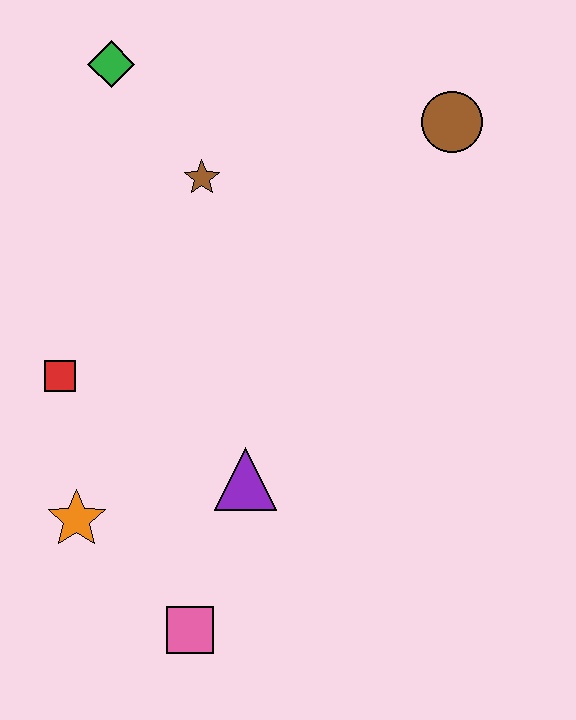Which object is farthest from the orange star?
The brown circle is farthest from the orange star.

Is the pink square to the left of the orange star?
No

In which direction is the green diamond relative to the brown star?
The green diamond is above the brown star.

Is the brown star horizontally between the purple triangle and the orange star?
Yes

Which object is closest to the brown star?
The green diamond is closest to the brown star.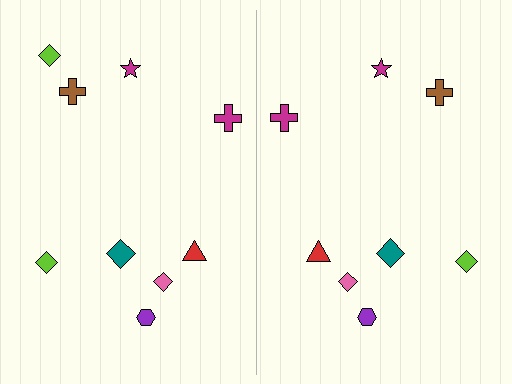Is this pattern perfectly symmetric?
No, the pattern is not perfectly symmetric. A lime diamond is missing from the right side.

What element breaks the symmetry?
A lime diamond is missing from the right side.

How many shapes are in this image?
There are 17 shapes in this image.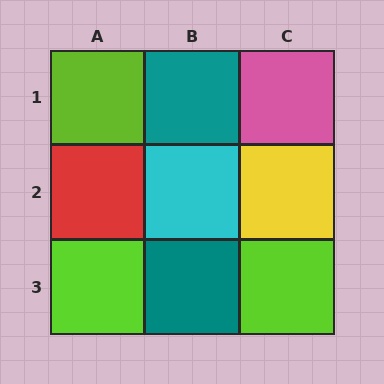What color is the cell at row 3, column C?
Lime.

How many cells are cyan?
1 cell is cyan.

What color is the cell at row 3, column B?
Teal.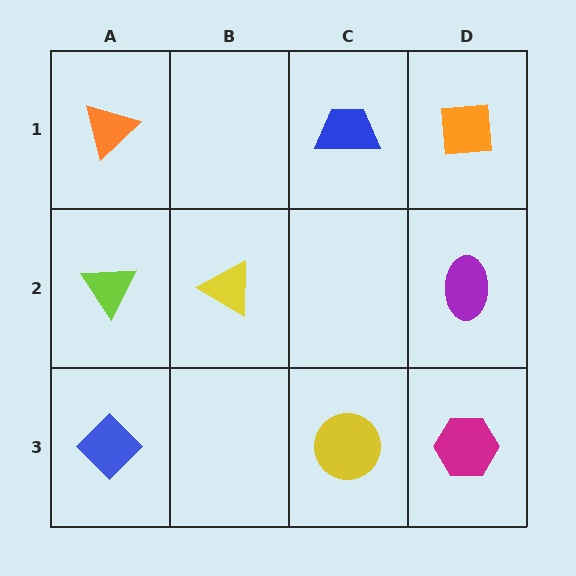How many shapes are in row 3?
3 shapes.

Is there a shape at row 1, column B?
No, that cell is empty.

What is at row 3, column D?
A magenta hexagon.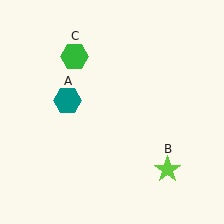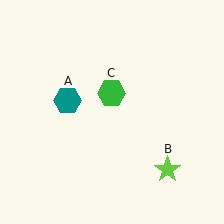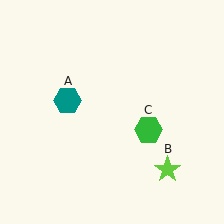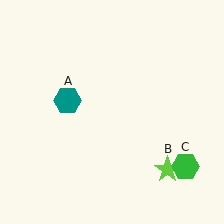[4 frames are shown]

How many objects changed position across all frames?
1 object changed position: green hexagon (object C).